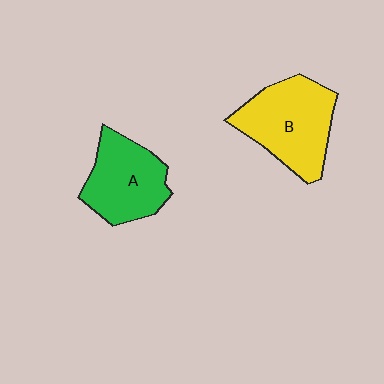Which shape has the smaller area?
Shape A (green).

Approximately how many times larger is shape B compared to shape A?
Approximately 1.2 times.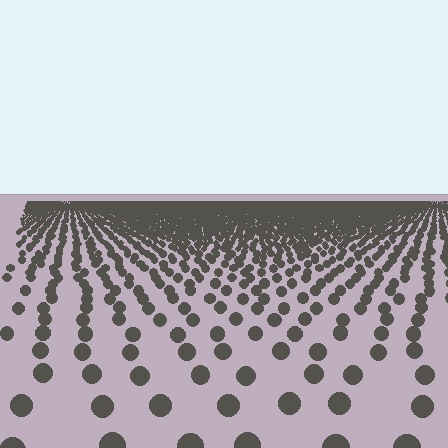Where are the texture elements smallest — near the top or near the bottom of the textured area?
Near the top.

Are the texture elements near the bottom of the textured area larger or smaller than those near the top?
Larger. Near the bottom, elements are closer to the viewer and appear at a bigger on-screen size.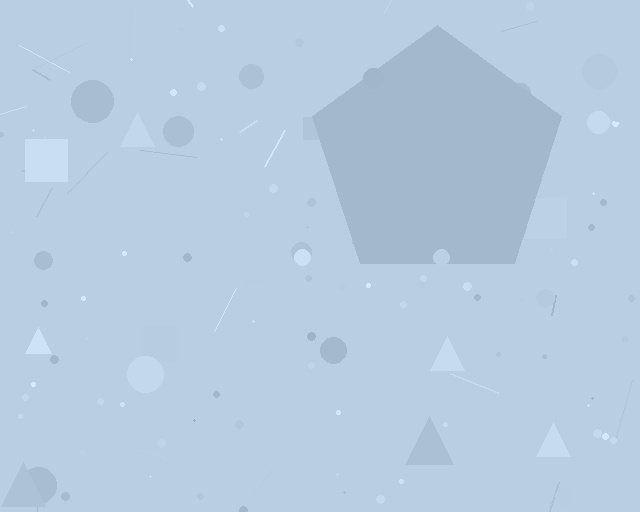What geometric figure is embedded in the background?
A pentagon is embedded in the background.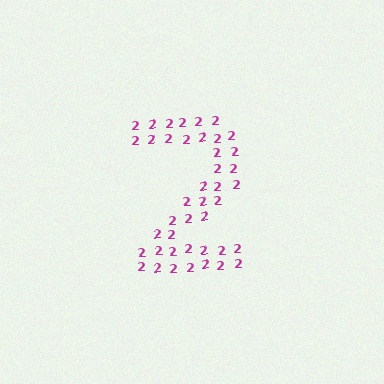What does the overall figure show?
The overall figure shows the digit 2.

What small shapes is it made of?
It is made of small digit 2's.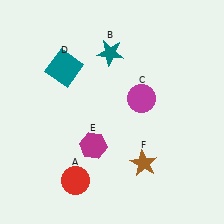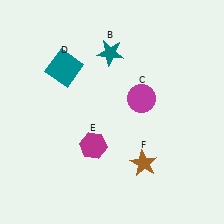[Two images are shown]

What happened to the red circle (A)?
The red circle (A) was removed in Image 2. It was in the bottom-left area of Image 1.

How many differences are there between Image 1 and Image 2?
There is 1 difference between the two images.